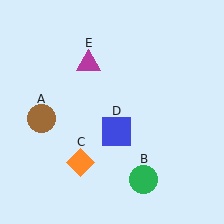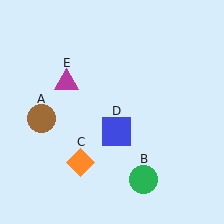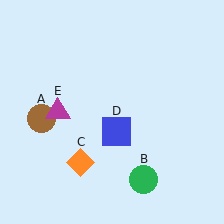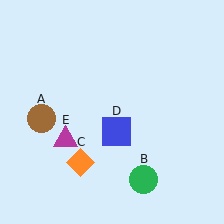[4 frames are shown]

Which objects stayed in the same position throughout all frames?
Brown circle (object A) and green circle (object B) and orange diamond (object C) and blue square (object D) remained stationary.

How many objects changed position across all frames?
1 object changed position: magenta triangle (object E).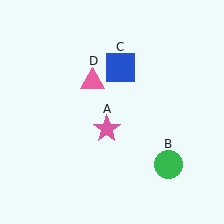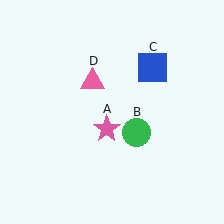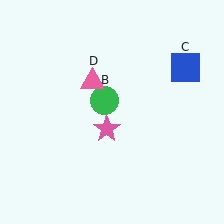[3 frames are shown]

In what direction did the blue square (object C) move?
The blue square (object C) moved right.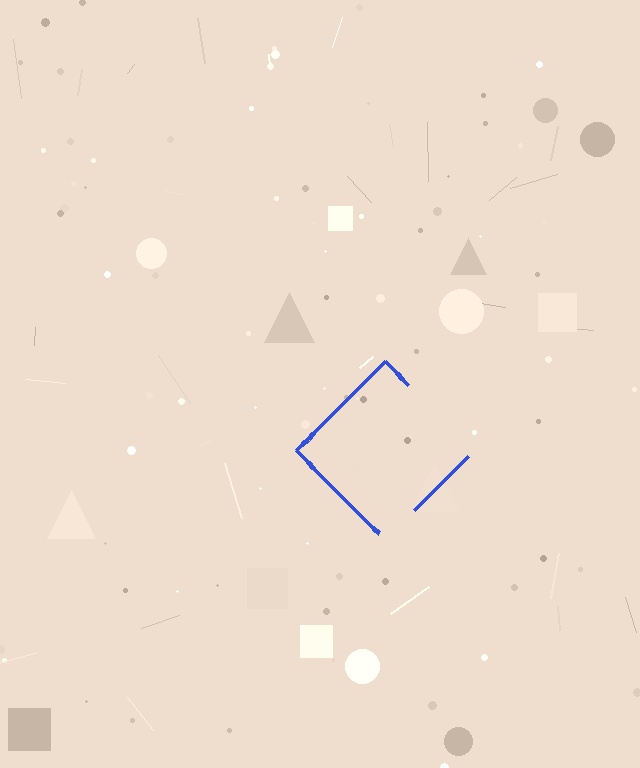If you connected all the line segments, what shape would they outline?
They would outline a diamond.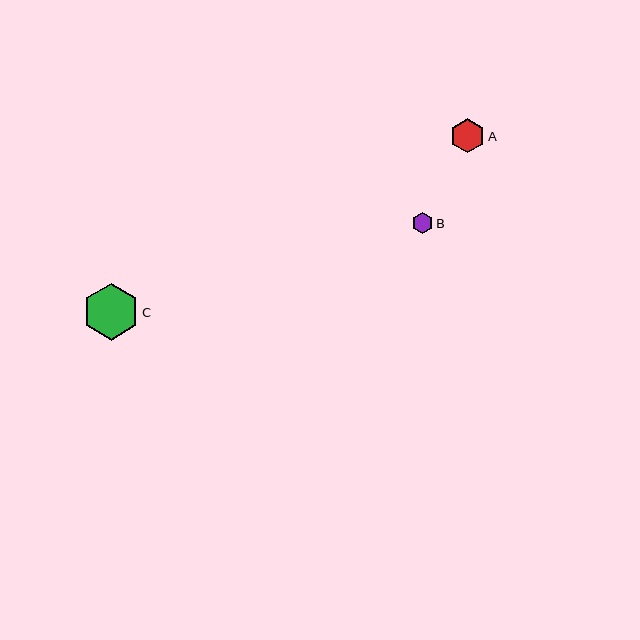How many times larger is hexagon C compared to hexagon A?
Hexagon C is approximately 1.6 times the size of hexagon A.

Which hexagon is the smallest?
Hexagon B is the smallest with a size of approximately 22 pixels.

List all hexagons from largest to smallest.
From largest to smallest: C, A, B.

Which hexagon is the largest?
Hexagon C is the largest with a size of approximately 57 pixels.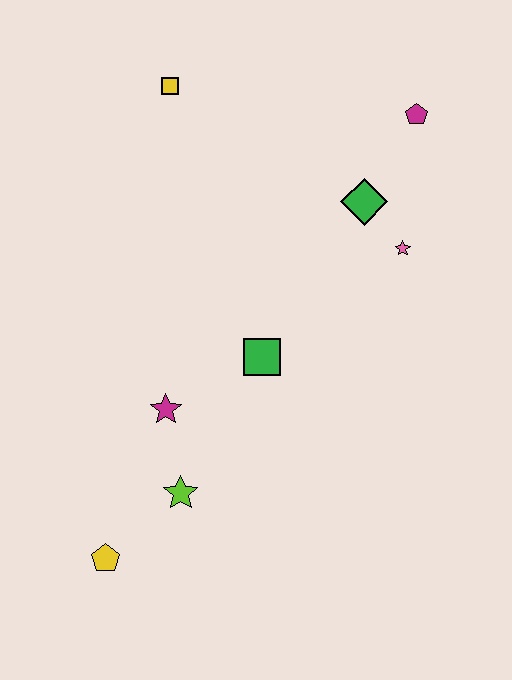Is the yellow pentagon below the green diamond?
Yes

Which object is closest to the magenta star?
The lime star is closest to the magenta star.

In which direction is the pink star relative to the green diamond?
The pink star is below the green diamond.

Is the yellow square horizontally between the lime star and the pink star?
No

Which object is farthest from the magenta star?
The magenta pentagon is farthest from the magenta star.